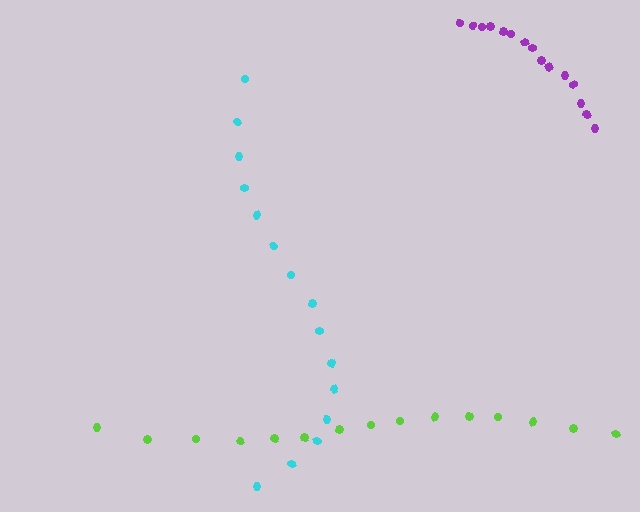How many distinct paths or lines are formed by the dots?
There are 3 distinct paths.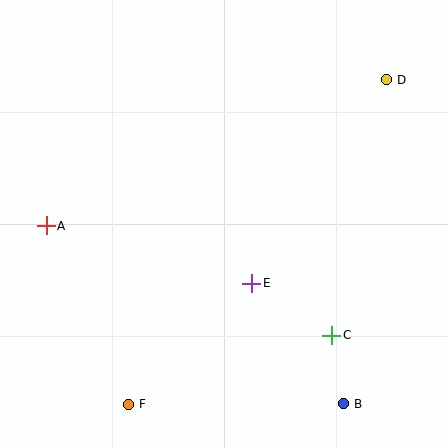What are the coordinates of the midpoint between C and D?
The midpoint between C and D is at (359, 208).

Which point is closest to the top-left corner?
Point A is closest to the top-left corner.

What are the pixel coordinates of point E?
Point E is at (252, 283).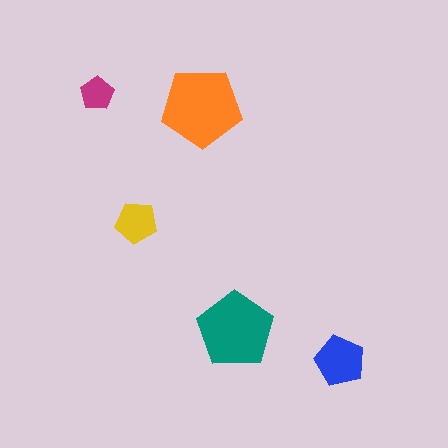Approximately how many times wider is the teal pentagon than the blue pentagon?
About 1.5 times wider.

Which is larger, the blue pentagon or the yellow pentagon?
The blue one.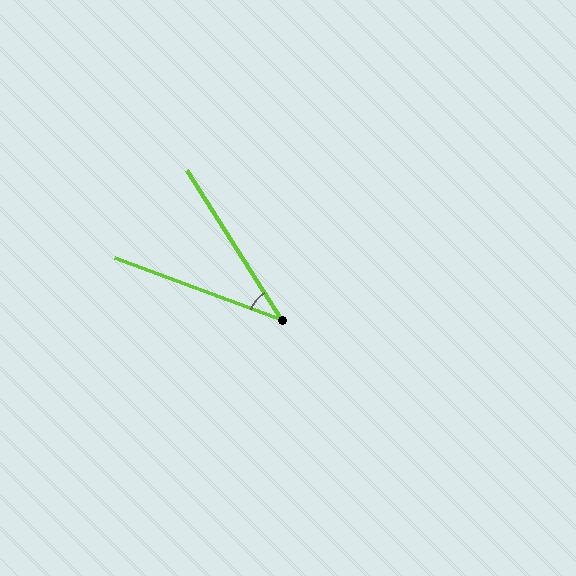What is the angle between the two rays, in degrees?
Approximately 37 degrees.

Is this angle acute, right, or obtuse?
It is acute.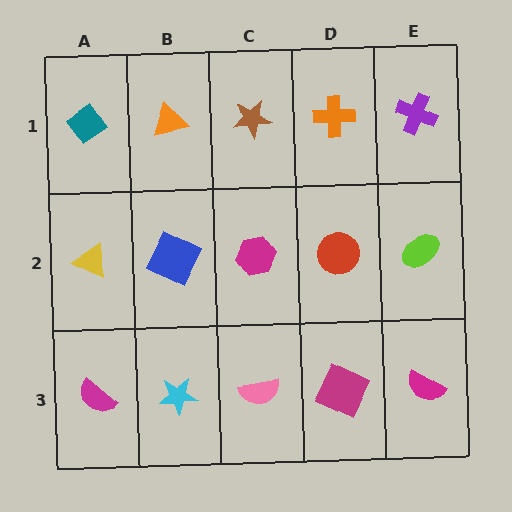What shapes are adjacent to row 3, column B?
A blue square (row 2, column B), a magenta semicircle (row 3, column A), a pink semicircle (row 3, column C).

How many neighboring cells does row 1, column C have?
3.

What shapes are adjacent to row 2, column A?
A teal diamond (row 1, column A), a magenta semicircle (row 3, column A), a blue square (row 2, column B).